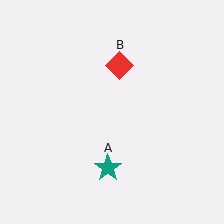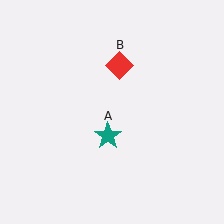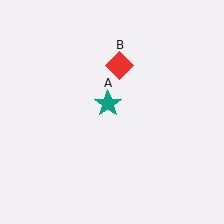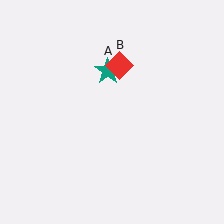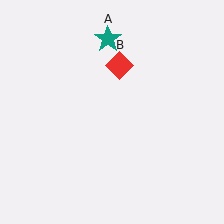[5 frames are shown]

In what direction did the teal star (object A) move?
The teal star (object A) moved up.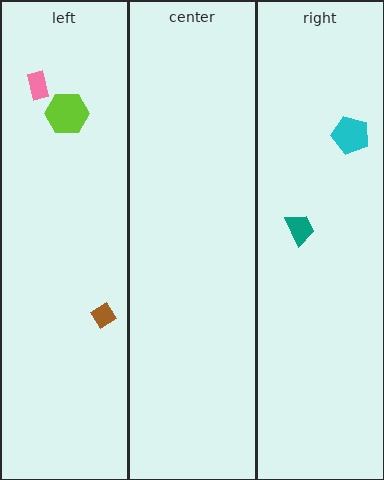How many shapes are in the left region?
3.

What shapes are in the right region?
The teal trapezoid, the cyan pentagon.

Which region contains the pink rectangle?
The left region.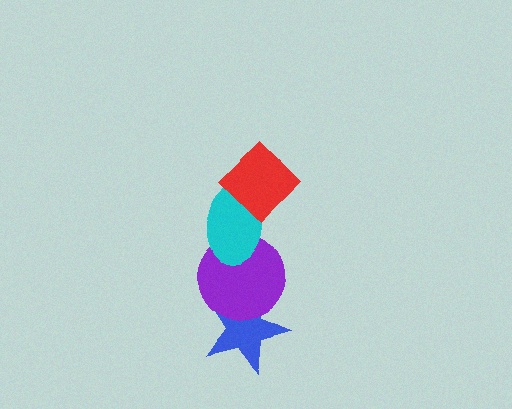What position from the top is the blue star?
The blue star is 4th from the top.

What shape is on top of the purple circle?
The cyan ellipse is on top of the purple circle.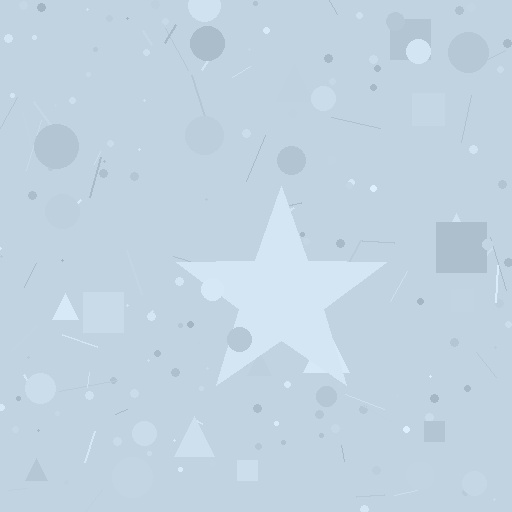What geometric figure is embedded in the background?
A star is embedded in the background.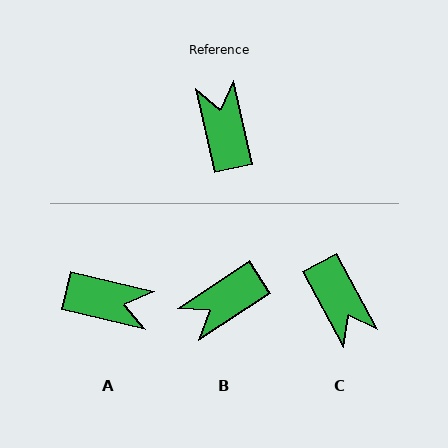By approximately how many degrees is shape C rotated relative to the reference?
Approximately 164 degrees clockwise.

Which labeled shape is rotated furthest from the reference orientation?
C, about 164 degrees away.